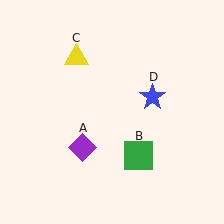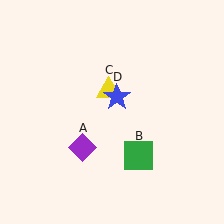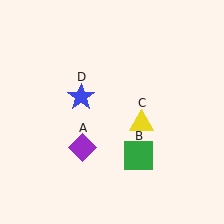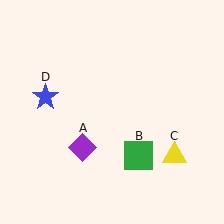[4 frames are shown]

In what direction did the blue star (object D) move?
The blue star (object D) moved left.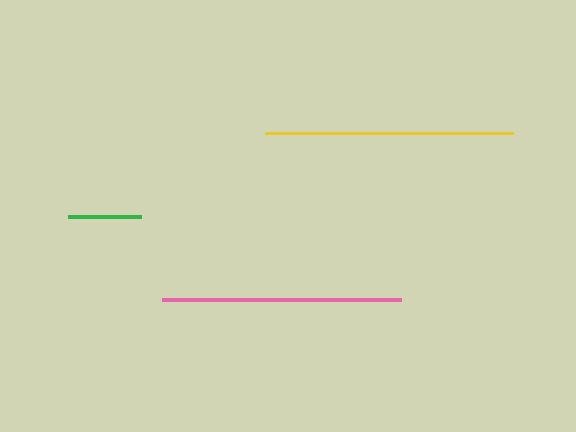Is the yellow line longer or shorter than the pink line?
The yellow line is longer than the pink line.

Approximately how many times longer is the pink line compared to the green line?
The pink line is approximately 3.3 times the length of the green line.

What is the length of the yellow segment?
The yellow segment is approximately 248 pixels long.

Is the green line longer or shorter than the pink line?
The pink line is longer than the green line.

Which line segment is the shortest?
The green line is the shortest at approximately 73 pixels.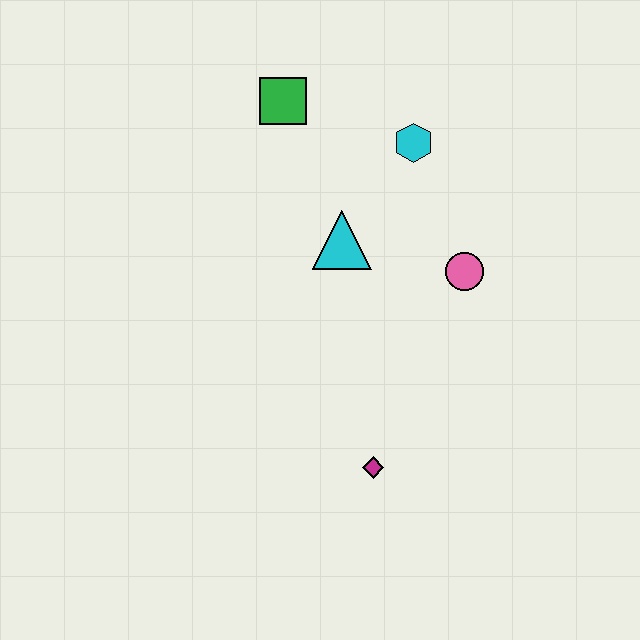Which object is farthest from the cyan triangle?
The magenta diamond is farthest from the cyan triangle.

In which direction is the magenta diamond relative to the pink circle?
The magenta diamond is below the pink circle.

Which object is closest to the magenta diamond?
The pink circle is closest to the magenta diamond.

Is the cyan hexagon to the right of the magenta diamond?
Yes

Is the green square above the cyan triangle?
Yes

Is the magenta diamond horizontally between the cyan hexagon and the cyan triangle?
Yes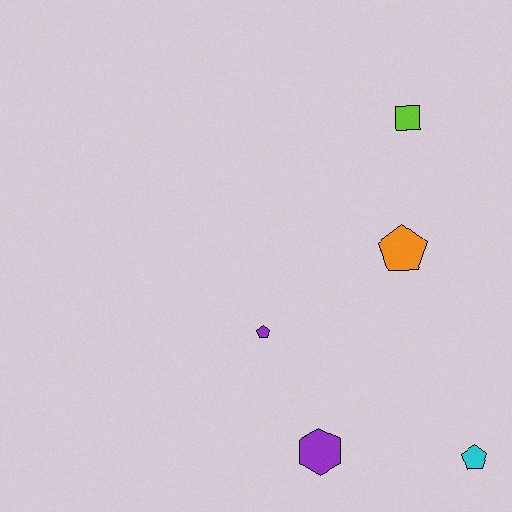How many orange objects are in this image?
There is 1 orange object.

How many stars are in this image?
There are no stars.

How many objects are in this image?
There are 5 objects.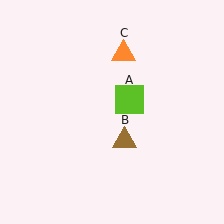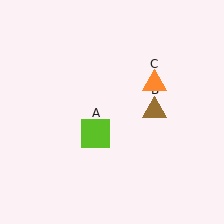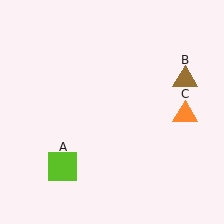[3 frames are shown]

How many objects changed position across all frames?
3 objects changed position: lime square (object A), brown triangle (object B), orange triangle (object C).